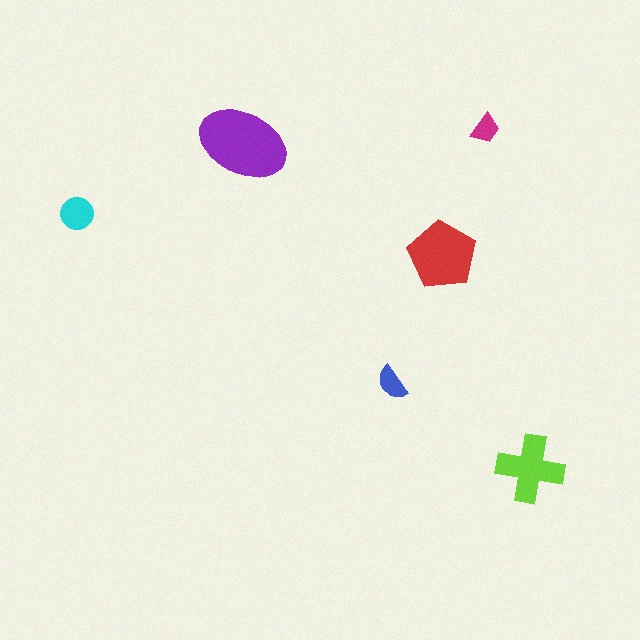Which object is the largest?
The purple ellipse.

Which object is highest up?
The magenta trapezoid is topmost.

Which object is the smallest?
The magenta trapezoid.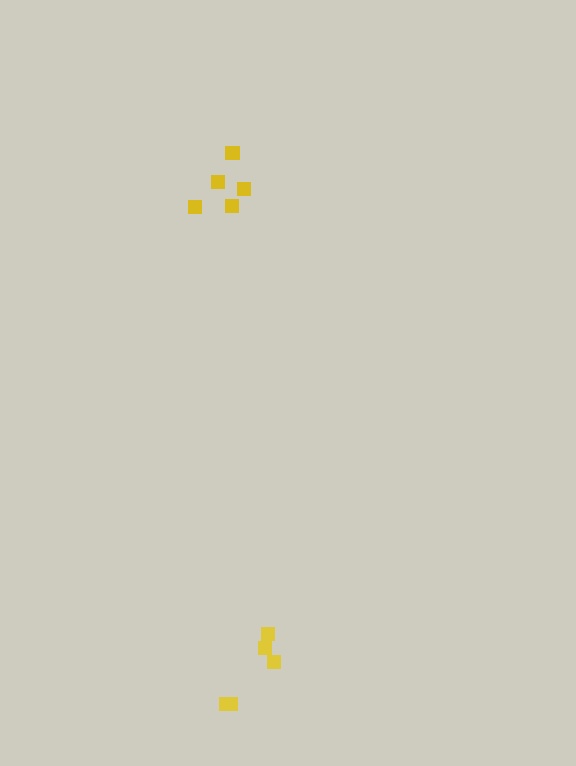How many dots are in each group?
Group 1: 5 dots, Group 2: 5 dots (10 total).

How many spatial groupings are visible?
There are 2 spatial groupings.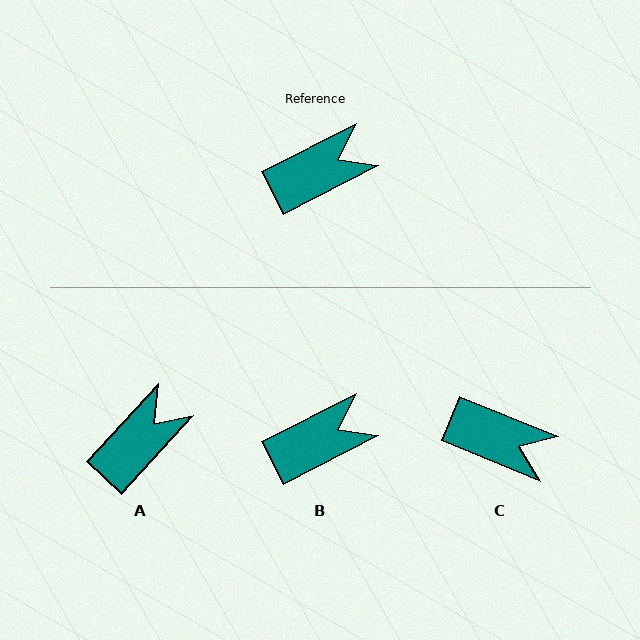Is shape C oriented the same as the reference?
No, it is off by about 50 degrees.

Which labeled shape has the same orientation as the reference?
B.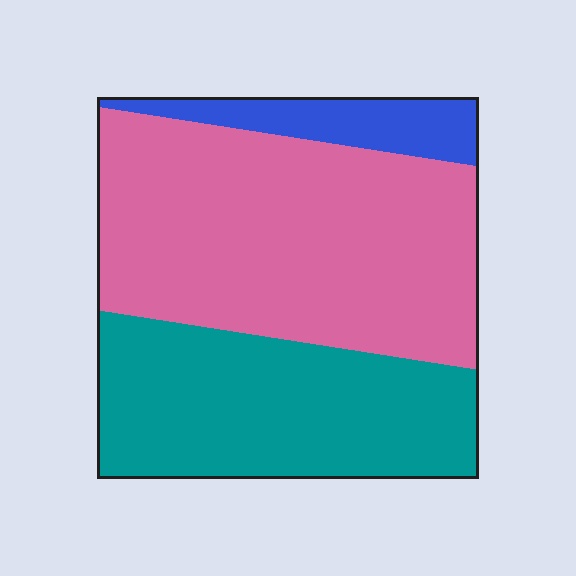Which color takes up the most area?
Pink, at roughly 55%.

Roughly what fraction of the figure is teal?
Teal takes up about three eighths (3/8) of the figure.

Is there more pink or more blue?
Pink.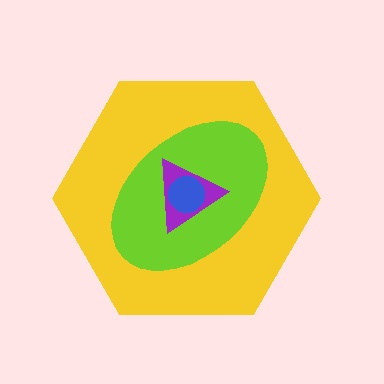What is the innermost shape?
The blue circle.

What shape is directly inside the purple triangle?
The blue circle.